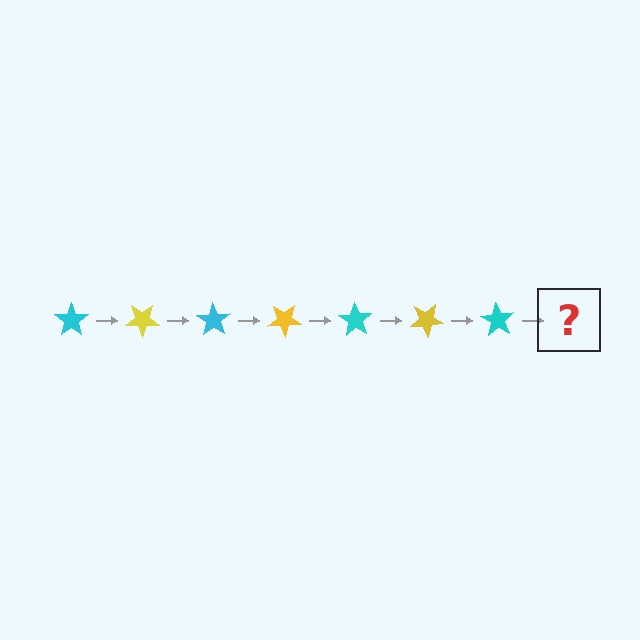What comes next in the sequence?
The next element should be a yellow star, rotated 245 degrees from the start.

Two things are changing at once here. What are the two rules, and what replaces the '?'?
The two rules are that it rotates 35 degrees each step and the color cycles through cyan and yellow. The '?' should be a yellow star, rotated 245 degrees from the start.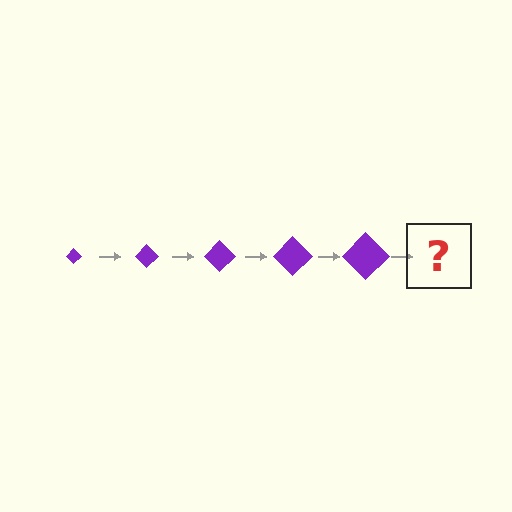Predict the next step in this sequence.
The next step is a purple diamond, larger than the previous one.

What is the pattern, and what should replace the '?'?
The pattern is that the diamond gets progressively larger each step. The '?' should be a purple diamond, larger than the previous one.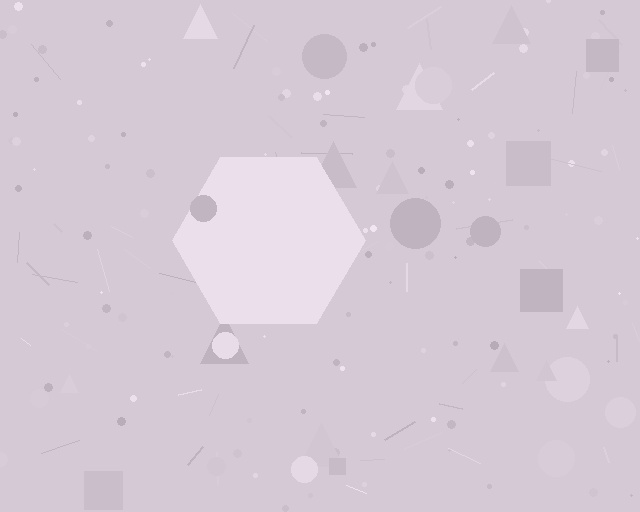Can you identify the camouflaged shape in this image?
The camouflaged shape is a hexagon.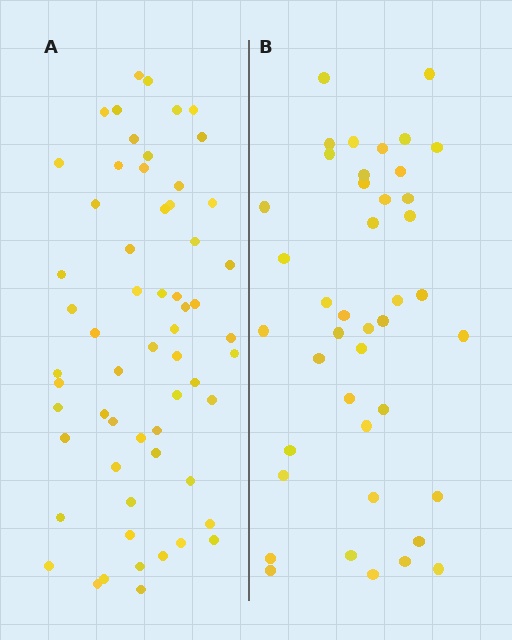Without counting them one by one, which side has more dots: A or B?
Region A (the left region) has more dots.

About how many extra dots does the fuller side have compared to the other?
Region A has approximately 20 more dots than region B.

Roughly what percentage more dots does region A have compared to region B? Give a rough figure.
About 45% more.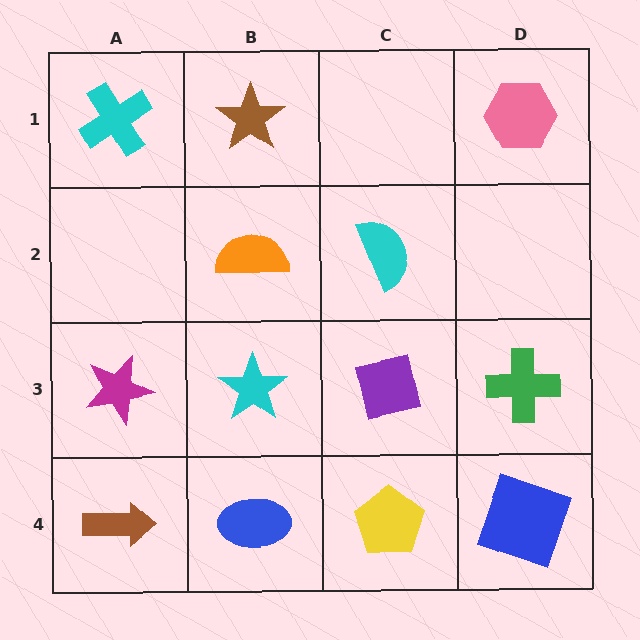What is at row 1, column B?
A brown star.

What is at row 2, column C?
A cyan semicircle.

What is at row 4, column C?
A yellow pentagon.